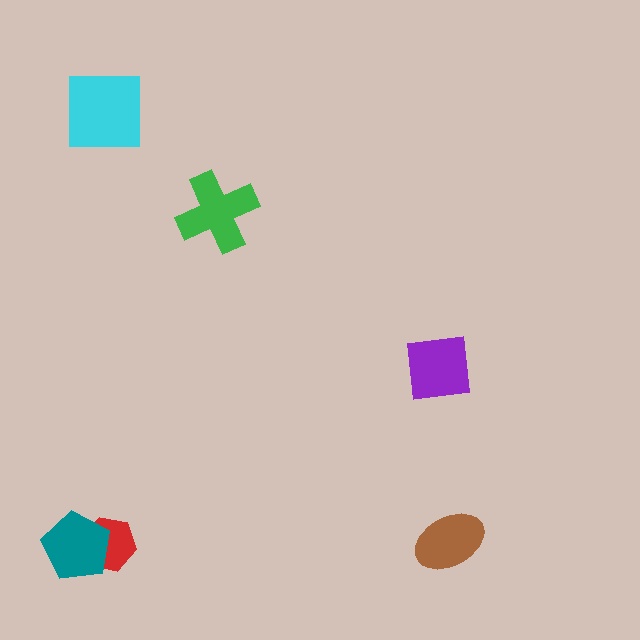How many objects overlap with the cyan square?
0 objects overlap with the cyan square.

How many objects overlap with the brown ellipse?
0 objects overlap with the brown ellipse.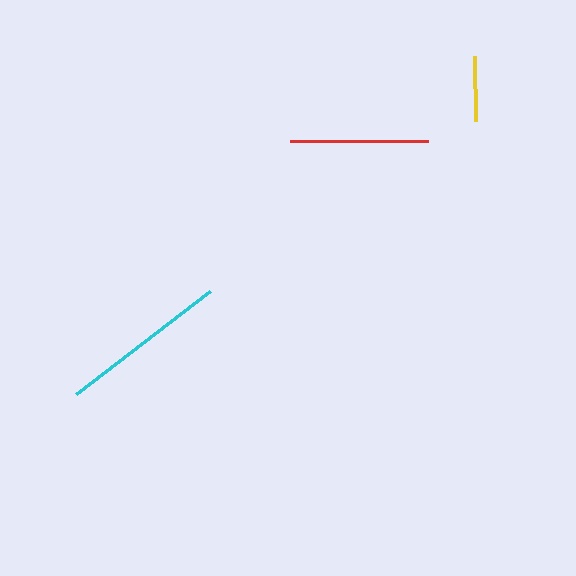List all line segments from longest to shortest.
From longest to shortest: cyan, red, yellow.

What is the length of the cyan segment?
The cyan segment is approximately 168 pixels long.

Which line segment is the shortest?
The yellow line is the shortest at approximately 65 pixels.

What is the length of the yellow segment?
The yellow segment is approximately 65 pixels long.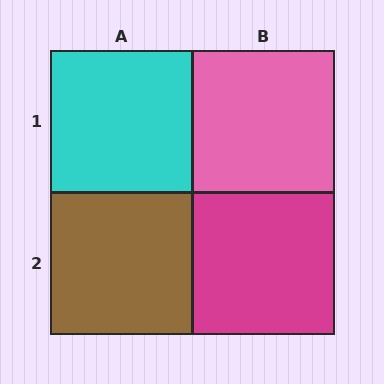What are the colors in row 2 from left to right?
Brown, magenta.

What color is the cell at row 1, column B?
Pink.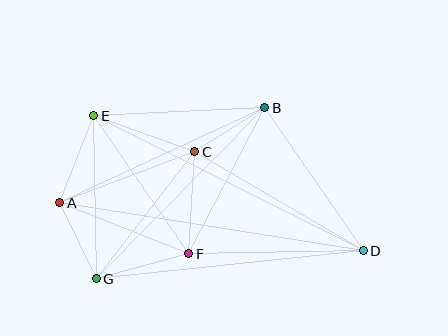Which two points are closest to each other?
Points B and C are closest to each other.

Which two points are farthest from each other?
Points A and D are farthest from each other.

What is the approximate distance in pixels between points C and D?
The distance between C and D is approximately 196 pixels.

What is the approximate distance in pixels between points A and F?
The distance between A and F is approximately 139 pixels.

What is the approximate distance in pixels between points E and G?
The distance between E and G is approximately 163 pixels.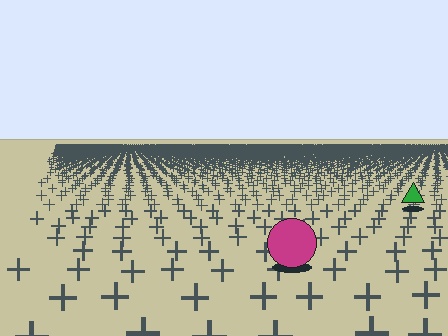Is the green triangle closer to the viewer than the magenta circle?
No. The magenta circle is closer — you can tell from the texture gradient: the ground texture is coarser near it.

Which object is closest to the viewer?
The magenta circle is closest. The texture marks near it are larger and more spread out.